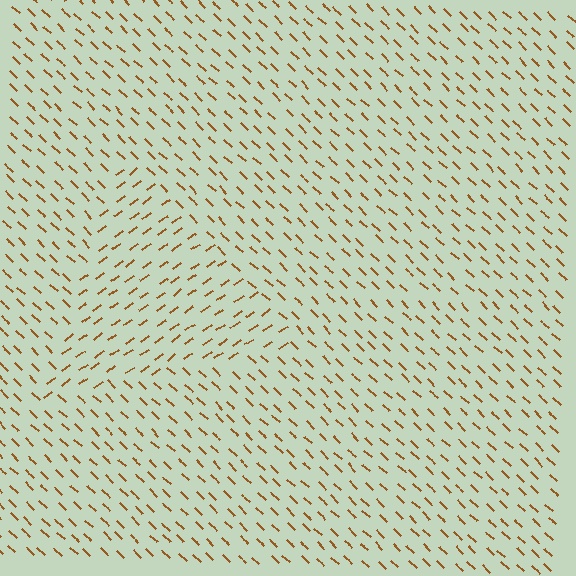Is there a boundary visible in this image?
Yes, there is a texture boundary formed by a change in line orientation.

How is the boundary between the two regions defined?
The boundary is defined purely by a change in line orientation (approximately 79 degrees difference). All lines are the same color and thickness.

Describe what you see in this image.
The image is filled with small brown line segments. A triangle region in the image has lines oriented differently from the surrounding lines, creating a visible texture boundary.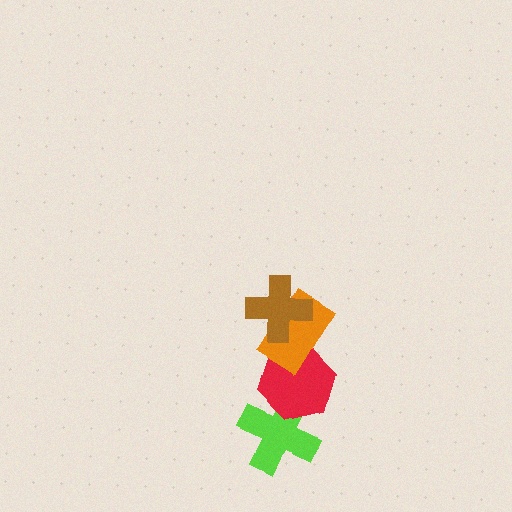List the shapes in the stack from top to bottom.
From top to bottom: the brown cross, the orange rectangle, the red hexagon, the lime cross.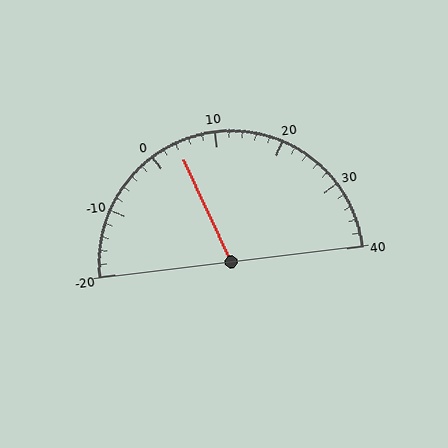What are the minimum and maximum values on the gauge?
The gauge ranges from -20 to 40.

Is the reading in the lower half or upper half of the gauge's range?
The reading is in the lower half of the range (-20 to 40).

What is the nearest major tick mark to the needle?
The nearest major tick mark is 0.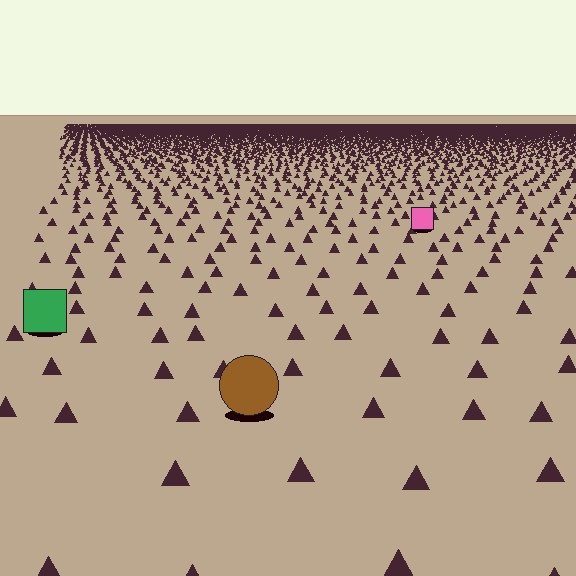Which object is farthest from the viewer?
The pink square is farthest from the viewer. It appears smaller and the ground texture around it is denser.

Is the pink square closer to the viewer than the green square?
No. The green square is closer — you can tell from the texture gradient: the ground texture is coarser near it.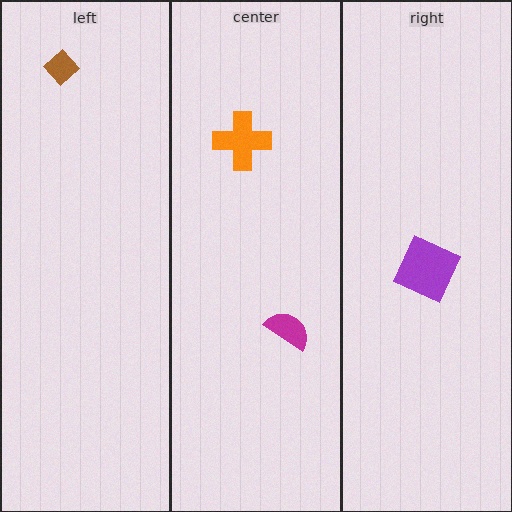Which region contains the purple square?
The right region.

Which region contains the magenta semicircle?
The center region.